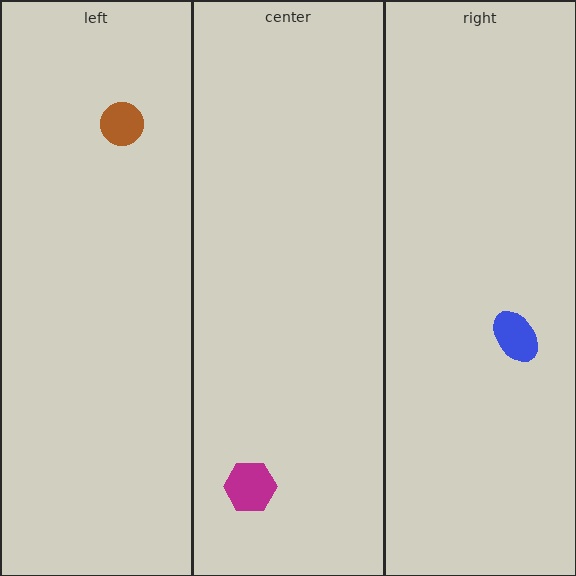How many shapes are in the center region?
1.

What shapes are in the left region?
The brown circle.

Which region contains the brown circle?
The left region.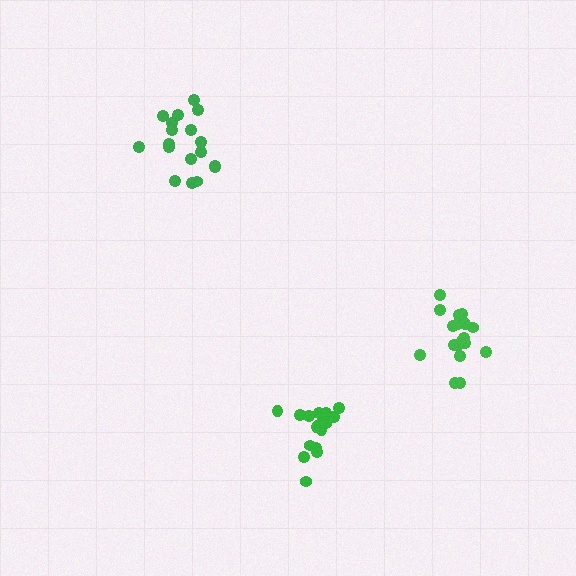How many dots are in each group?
Group 1: 17 dots, Group 2: 18 dots, Group 3: 18 dots (53 total).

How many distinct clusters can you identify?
There are 3 distinct clusters.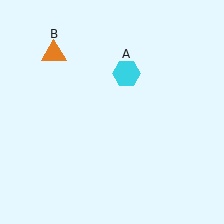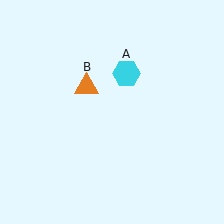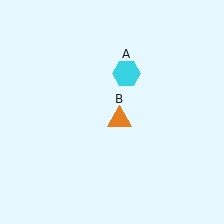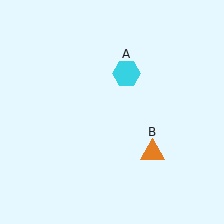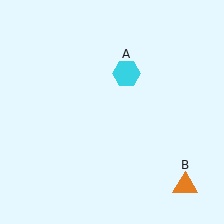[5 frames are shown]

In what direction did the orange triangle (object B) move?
The orange triangle (object B) moved down and to the right.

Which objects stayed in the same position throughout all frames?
Cyan hexagon (object A) remained stationary.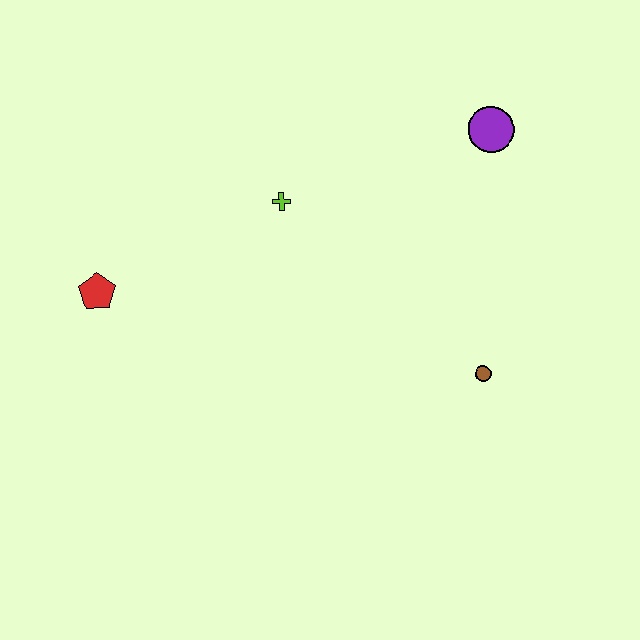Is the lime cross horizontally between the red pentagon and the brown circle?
Yes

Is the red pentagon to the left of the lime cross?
Yes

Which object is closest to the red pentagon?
The lime cross is closest to the red pentagon.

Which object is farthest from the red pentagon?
The purple circle is farthest from the red pentagon.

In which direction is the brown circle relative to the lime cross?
The brown circle is to the right of the lime cross.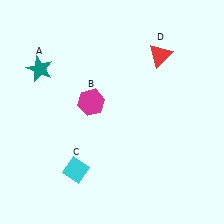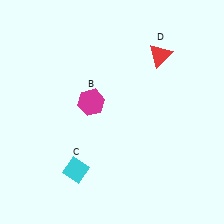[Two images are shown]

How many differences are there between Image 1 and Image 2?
There is 1 difference between the two images.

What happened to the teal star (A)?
The teal star (A) was removed in Image 2. It was in the top-left area of Image 1.